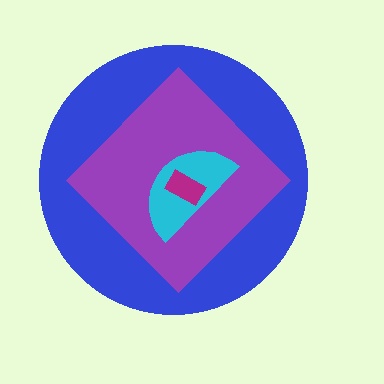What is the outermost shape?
The blue circle.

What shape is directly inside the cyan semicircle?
The magenta rectangle.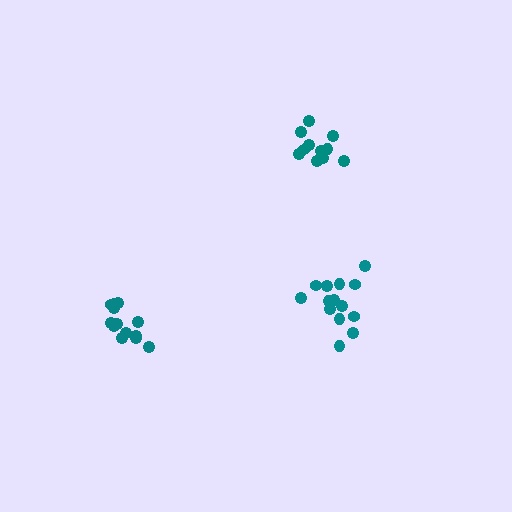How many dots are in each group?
Group 1: 11 dots, Group 2: 13 dots, Group 3: 14 dots (38 total).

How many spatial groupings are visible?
There are 3 spatial groupings.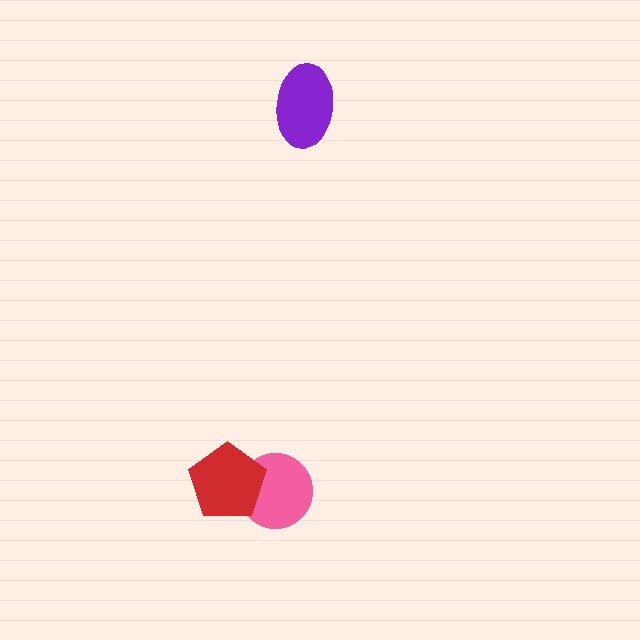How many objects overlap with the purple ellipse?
0 objects overlap with the purple ellipse.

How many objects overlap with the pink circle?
1 object overlaps with the pink circle.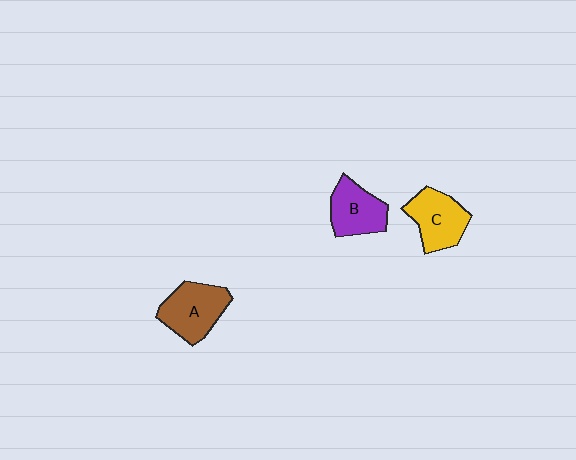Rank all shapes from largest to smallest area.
From largest to smallest: A (brown), C (yellow), B (purple).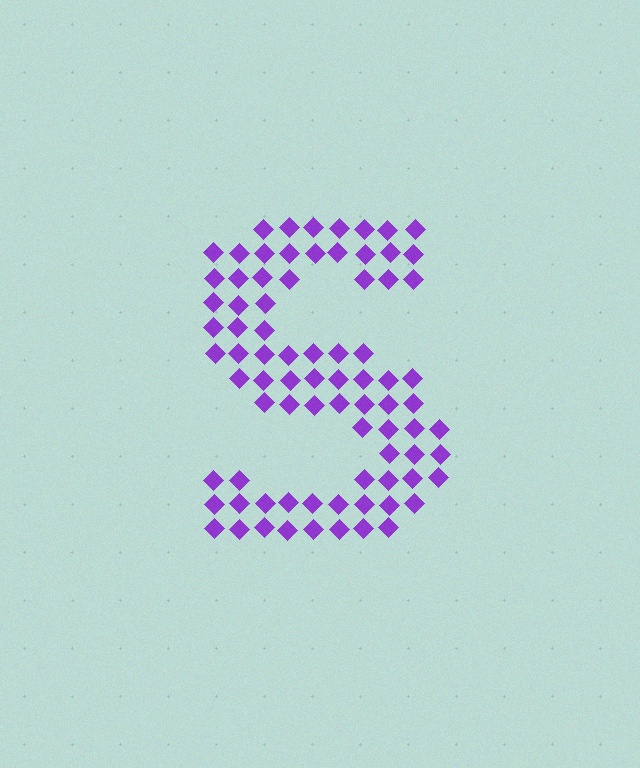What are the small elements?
The small elements are diamonds.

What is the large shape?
The large shape is the letter S.